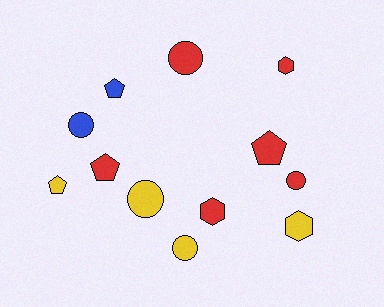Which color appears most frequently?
Red, with 6 objects.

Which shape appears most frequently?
Circle, with 5 objects.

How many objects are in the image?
There are 12 objects.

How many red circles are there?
There are 2 red circles.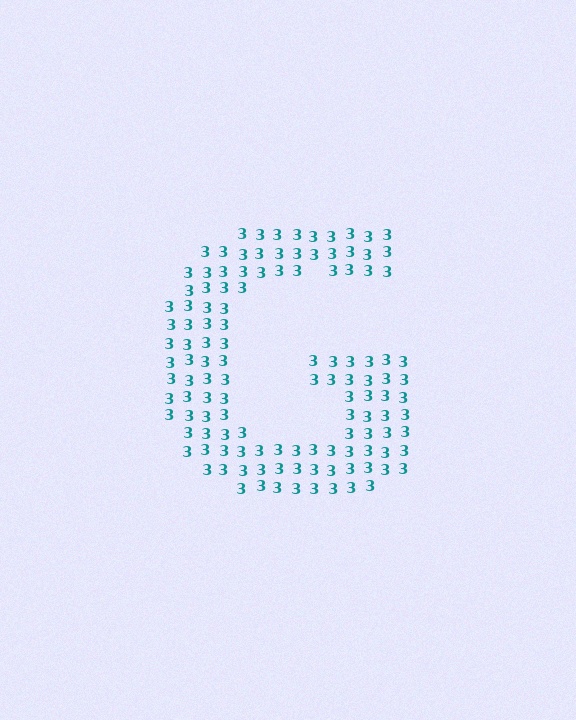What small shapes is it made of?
It is made of small digit 3's.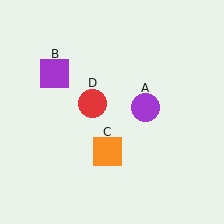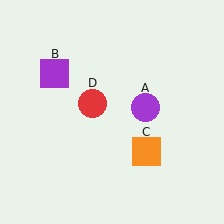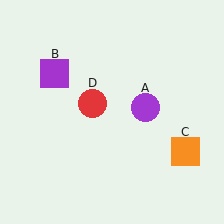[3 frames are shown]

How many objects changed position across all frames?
1 object changed position: orange square (object C).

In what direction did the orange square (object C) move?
The orange square (object C) moved right.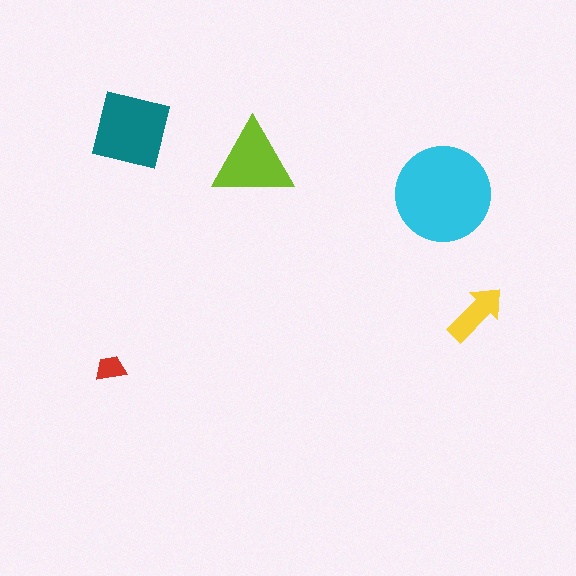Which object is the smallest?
The red trapezoid.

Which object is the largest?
The cyan circle.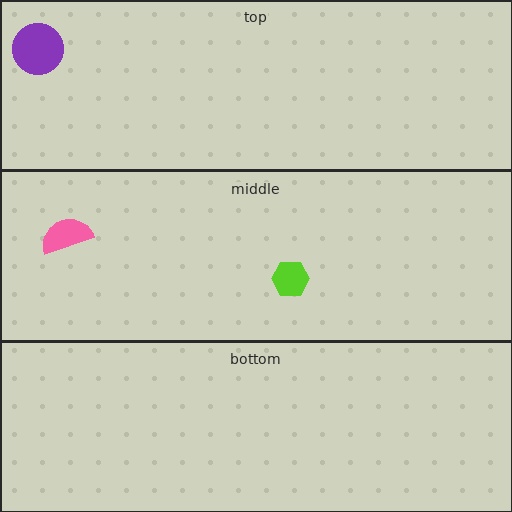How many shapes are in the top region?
1.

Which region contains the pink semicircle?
The middle region.